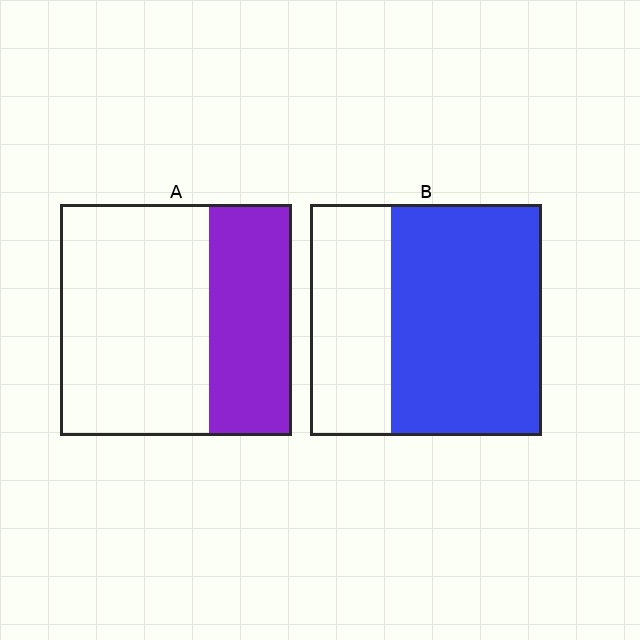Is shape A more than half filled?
No.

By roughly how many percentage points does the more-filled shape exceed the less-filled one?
By roughly 30 percentage points (B over A).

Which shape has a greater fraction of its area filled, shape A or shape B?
Shape B.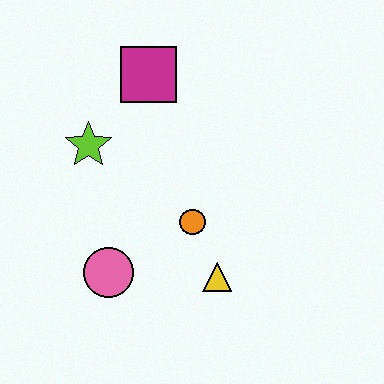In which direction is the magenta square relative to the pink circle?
The magenta square is above the pink circle.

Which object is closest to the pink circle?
The orange circle is closest to the pink circle.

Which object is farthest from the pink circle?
The magenta square is farthest from the pink circle.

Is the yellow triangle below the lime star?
Yes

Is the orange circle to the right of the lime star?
Yes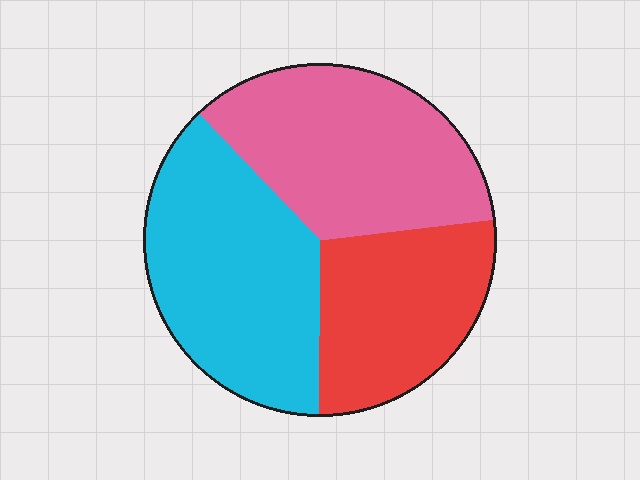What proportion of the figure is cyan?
Cyan covers about 40% of the figure.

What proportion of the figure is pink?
Pink covers roughly 35% of the figure.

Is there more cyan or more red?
Cyan.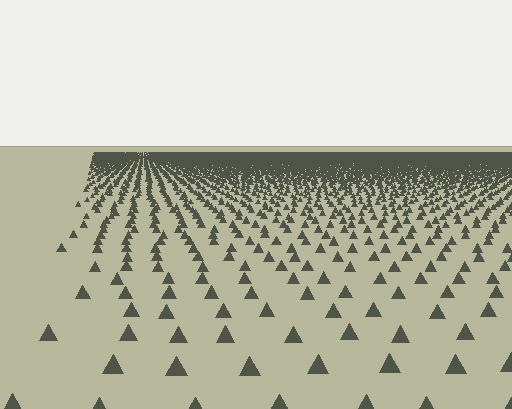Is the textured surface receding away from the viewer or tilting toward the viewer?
The surface is receding away from the viewer. Texture elements get smaller and denser toward the top.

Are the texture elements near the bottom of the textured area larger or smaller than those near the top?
Larger. Near the bottom, elements are closer to the viewer and appear at a bigger on-screen size.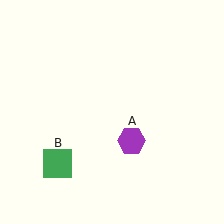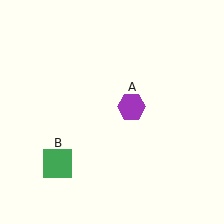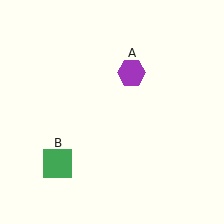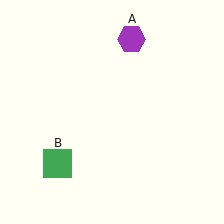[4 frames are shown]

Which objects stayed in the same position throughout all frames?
Green square (object B) remained stationary.